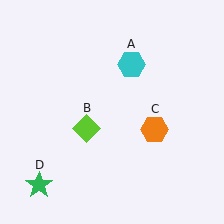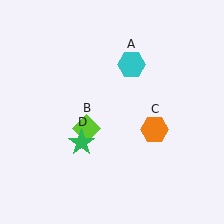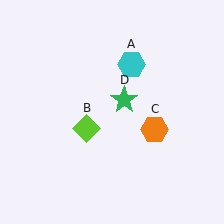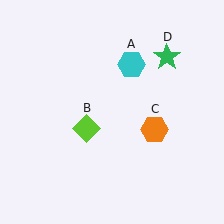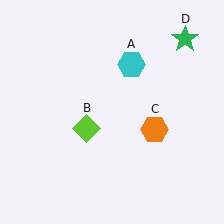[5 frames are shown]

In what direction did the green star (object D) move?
The green star (object D) moved up and to the right.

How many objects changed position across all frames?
1 object changed position: green star (object D).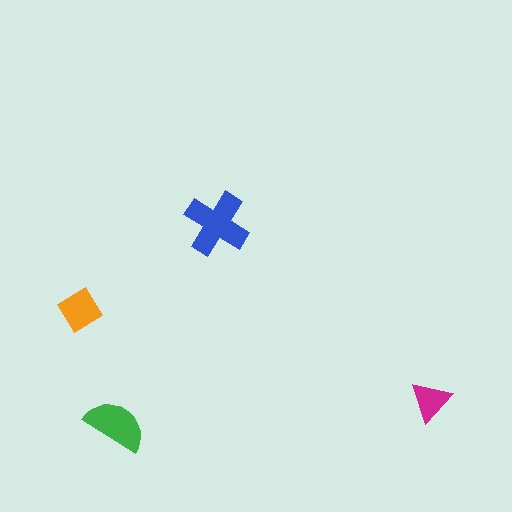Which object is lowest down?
The green semicircle is bottommost.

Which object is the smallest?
The magenta triangle.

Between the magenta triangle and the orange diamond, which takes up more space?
The orange diamond.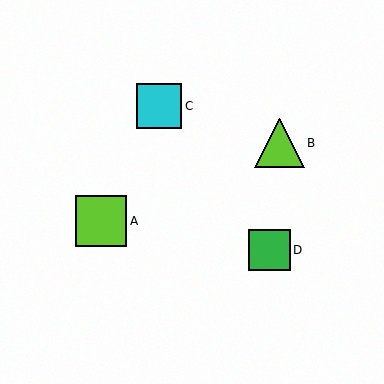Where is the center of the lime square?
The center of the lime square is at (101, 221).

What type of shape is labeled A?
Shape A is a lime square.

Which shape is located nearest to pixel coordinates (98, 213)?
The lime square (labeled A) at (101, 221) is nearest to that location.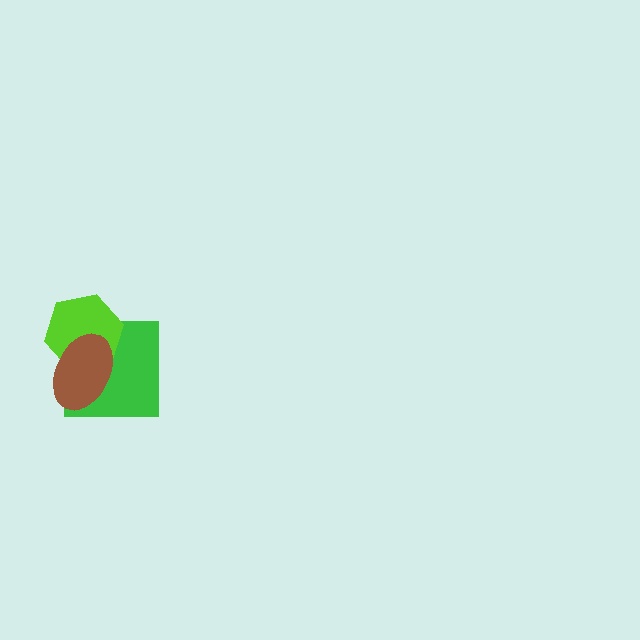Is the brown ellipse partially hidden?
No, no other shape covers it.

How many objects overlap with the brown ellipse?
2 objects overlap with the brown ellipse.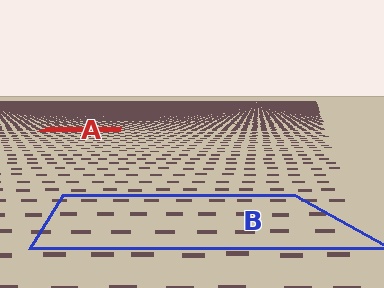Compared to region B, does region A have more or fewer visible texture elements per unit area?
Region A has more texture elements per unit area — they are packed more densely because it is farther away.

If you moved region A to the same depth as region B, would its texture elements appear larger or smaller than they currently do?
They would appear larger. At a closer depth, the same texture elements are projected at a bigger on-screen size.